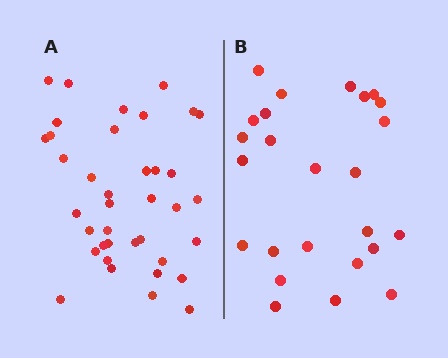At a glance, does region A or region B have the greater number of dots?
Region A (the left region) has more dots.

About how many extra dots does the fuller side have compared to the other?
Region A has approximately 15 more dots than region B.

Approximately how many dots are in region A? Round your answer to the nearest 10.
About 40 dots. (The exact count is 38, which rounds to 40.)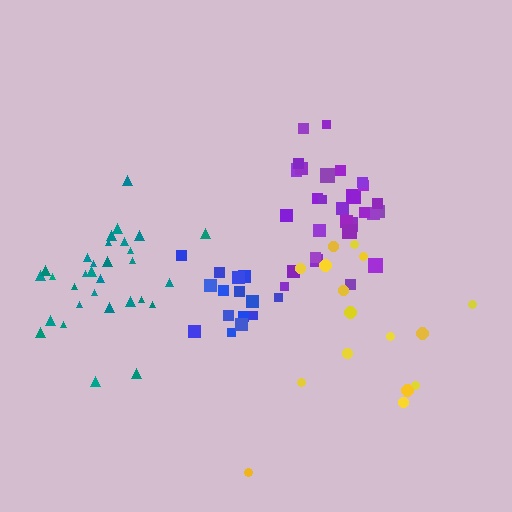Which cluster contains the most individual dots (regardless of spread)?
Teal (32).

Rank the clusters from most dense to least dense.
purple, blue, teal, yellow.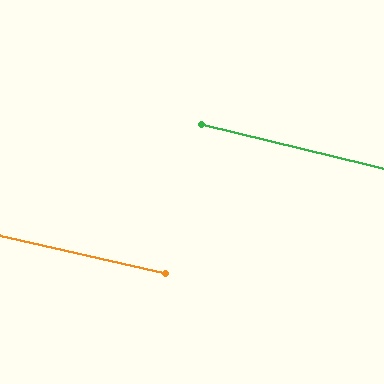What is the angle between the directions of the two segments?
Approximately 1 degree.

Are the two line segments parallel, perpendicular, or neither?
Parallel — their directions differ by only 0.9°.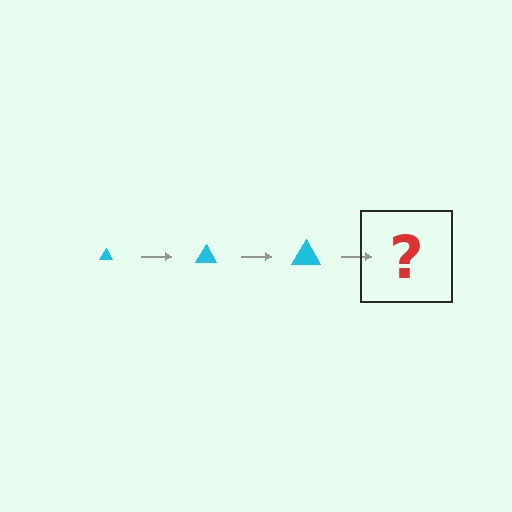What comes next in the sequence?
The next element should be a cyan triangle, larger than the previous one.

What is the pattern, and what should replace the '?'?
The pattern is that the triangle gets progressively larger each step. The '?' should be a cyan triangle, larger than the previous one.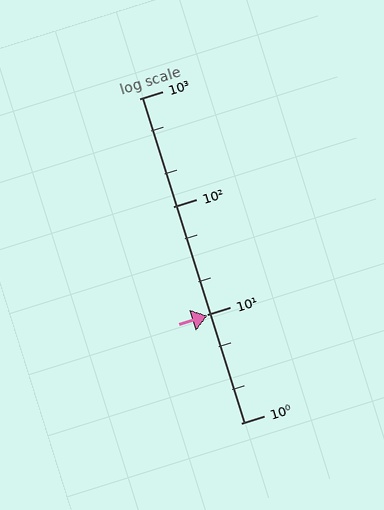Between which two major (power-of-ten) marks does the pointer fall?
The pointer is between 1 and 10.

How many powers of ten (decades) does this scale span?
The scale spans 3 decades, from 1 to 1000.